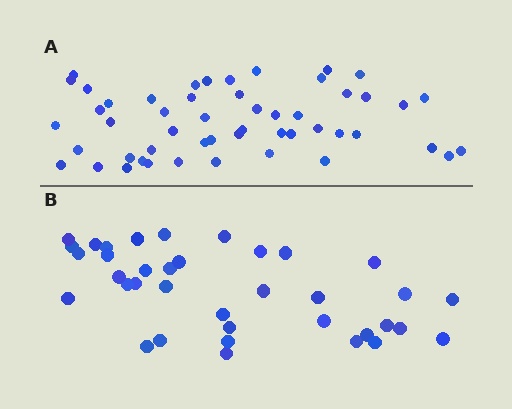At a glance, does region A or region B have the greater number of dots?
Region A (the top region) has more dots.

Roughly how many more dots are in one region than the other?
Region A has approximately 15 more dots than region B.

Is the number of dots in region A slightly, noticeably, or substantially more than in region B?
Region A has noticeably more, but not dramatically so. The ratio is roughly 1.4 to 1.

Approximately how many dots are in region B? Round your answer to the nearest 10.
About 40 dots. (The exact count is 37, which rounds to 40.)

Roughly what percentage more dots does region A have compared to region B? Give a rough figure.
About 40% more.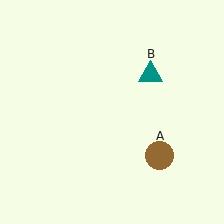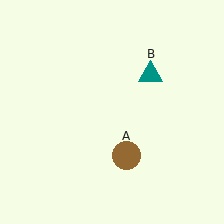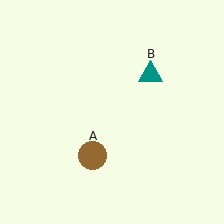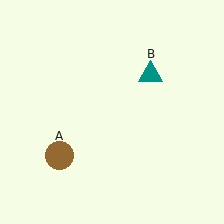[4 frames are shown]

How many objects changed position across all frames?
1 object changed position: brown circle (object A).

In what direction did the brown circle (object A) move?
The brown circle (object A) moved left.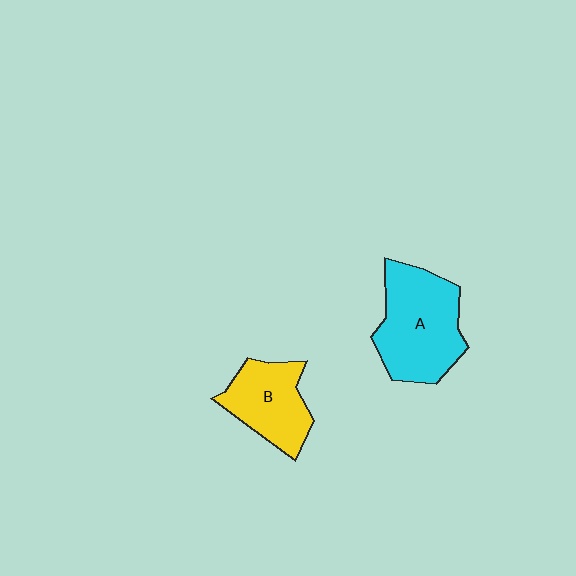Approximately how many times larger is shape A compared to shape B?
Approximately 1.4 times.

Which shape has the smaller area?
Shape B (yellow).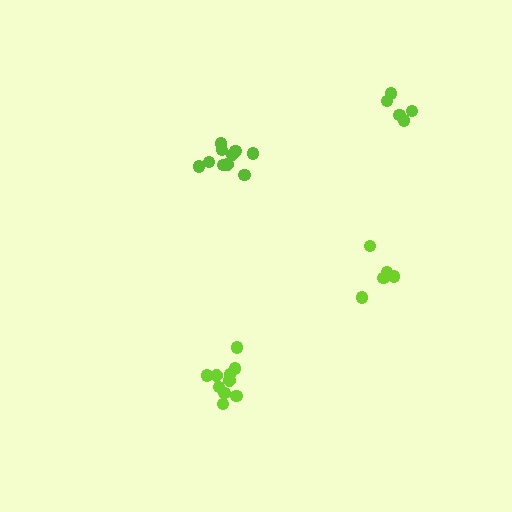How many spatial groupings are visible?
There are 4 spatial groupings.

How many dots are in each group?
Group 1: 5 dots, Group 2: 5 dots, Group 3: 10 dots, Group 4: 10 dots (30 total).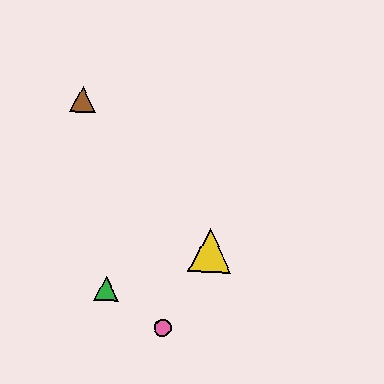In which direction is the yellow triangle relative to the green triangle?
The yellow triangle is to the right of the green triangle.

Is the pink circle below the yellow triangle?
Yes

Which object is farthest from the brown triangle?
The pink circle is farthest from the brown triangle.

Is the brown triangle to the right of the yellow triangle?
No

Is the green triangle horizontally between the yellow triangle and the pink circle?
No